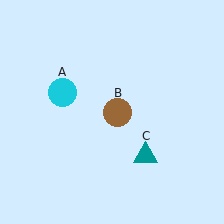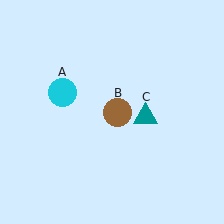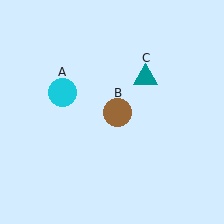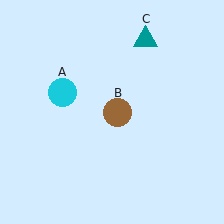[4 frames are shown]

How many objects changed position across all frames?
1 object changed position: teal triangle (object C).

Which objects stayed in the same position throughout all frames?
Cyan circle (object A) and brown circle (object B) remained stationary.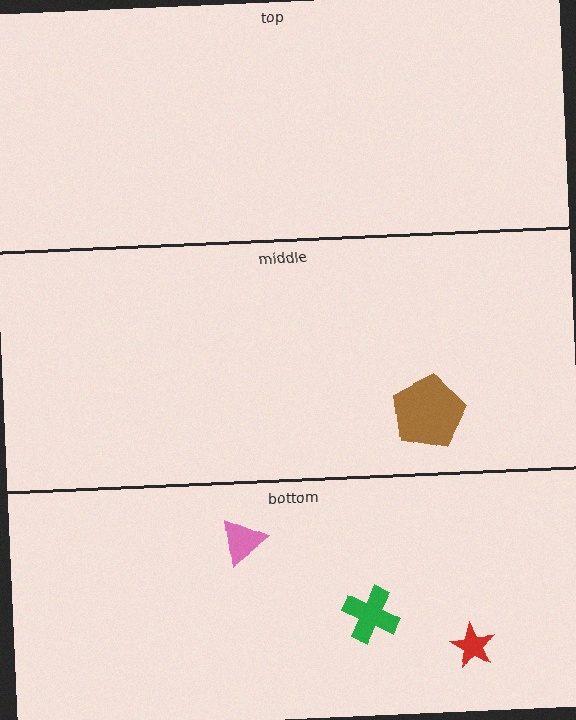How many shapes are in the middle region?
1.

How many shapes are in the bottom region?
3.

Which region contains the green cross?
The bottom region.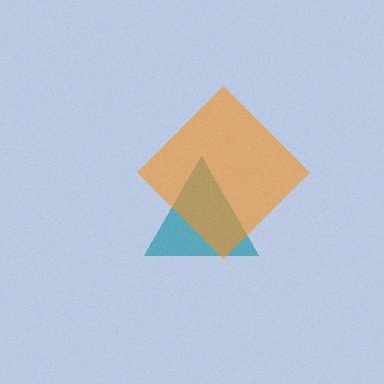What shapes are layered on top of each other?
The layered shapes are: a teal triangle, an orange diamond.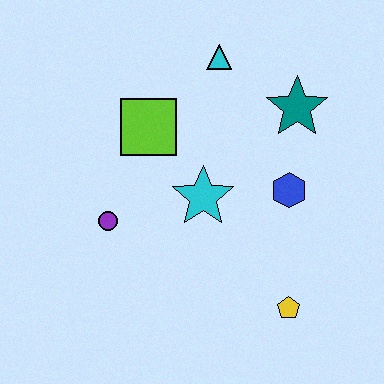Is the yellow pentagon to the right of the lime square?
Yes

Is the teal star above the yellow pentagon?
Yes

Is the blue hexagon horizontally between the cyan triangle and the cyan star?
No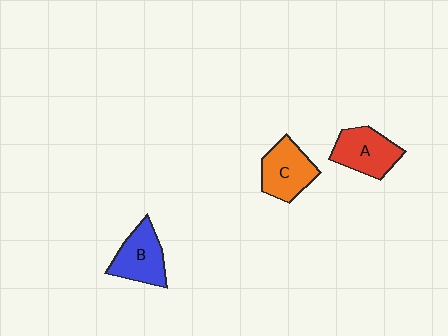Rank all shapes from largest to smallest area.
From largest to smallest: A (red), C (orange), B (blue).